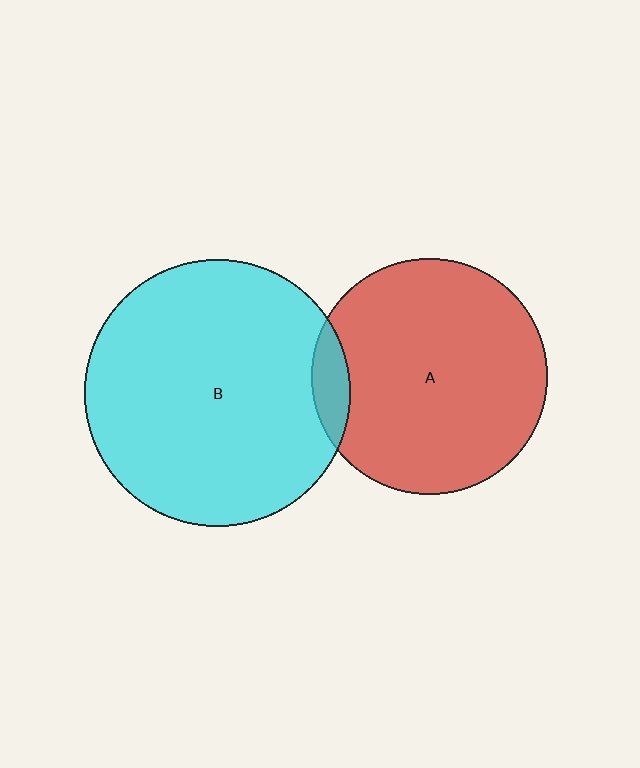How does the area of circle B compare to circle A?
Approximately 1.3 times.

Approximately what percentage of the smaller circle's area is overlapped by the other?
Approximately 10%.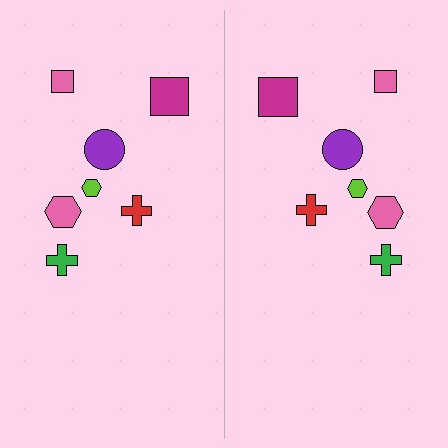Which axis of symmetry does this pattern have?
The pattern has a vertical axis of symmetry running through the center of the image.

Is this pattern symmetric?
Yes, this pattern has bilateral (reflection) symmetry.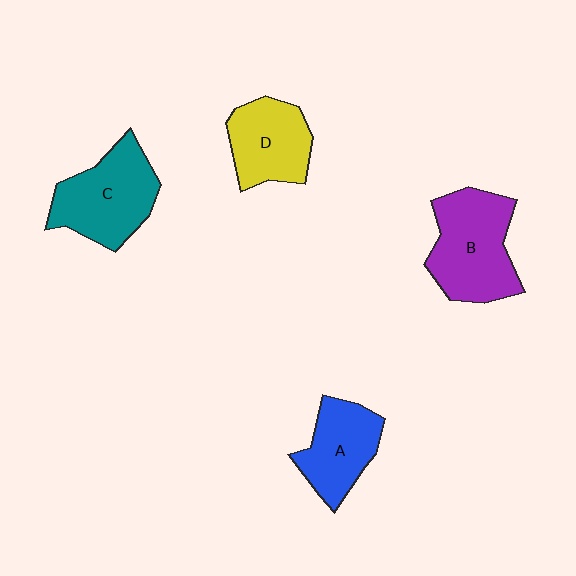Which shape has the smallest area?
Shape A (blue).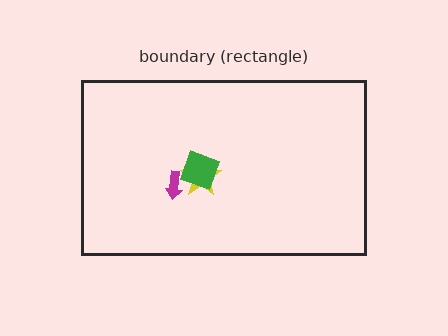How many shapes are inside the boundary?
3 inside, 0 outside.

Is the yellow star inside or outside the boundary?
Inside.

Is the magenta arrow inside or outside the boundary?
Inside.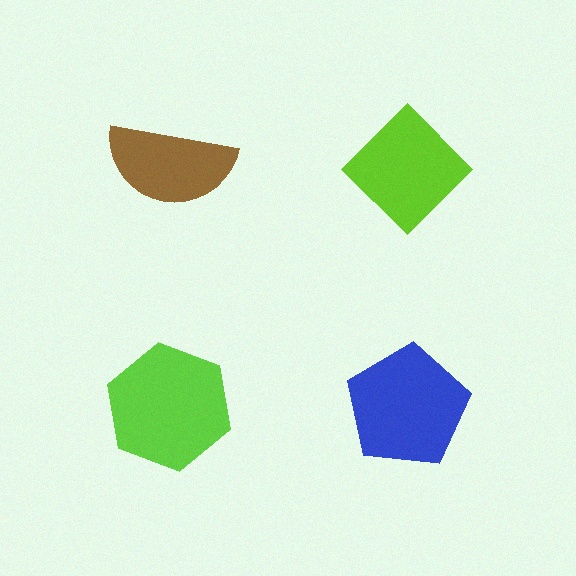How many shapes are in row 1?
2 shapes.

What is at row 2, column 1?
A lime hexagon.